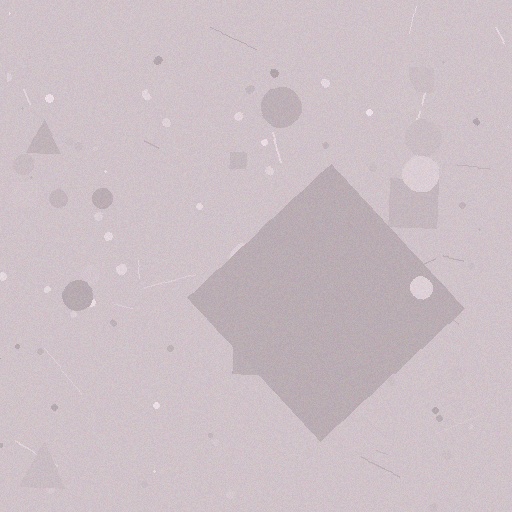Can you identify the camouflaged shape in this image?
The camouflaged shape is a diamond.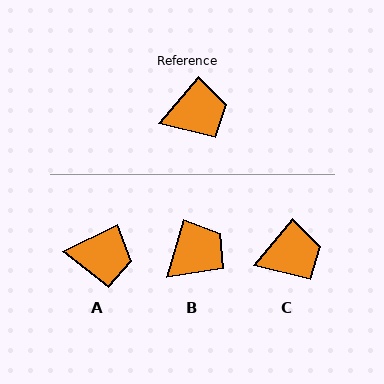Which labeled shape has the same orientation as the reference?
C.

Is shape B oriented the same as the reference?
No, it is off by about 23 degrees.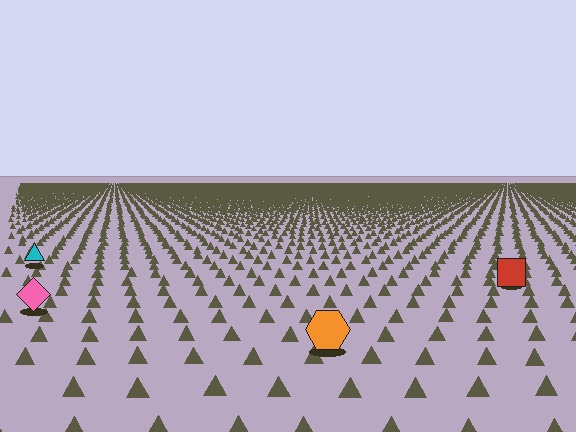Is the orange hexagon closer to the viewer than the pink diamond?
Yes. The orange hexagon is closer — you can tell from the texture gradient: the ground texture is coarser near it.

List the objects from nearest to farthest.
From nearest to farthest: the orange hexagon, the pink diamond, the red square, the cyan triangle.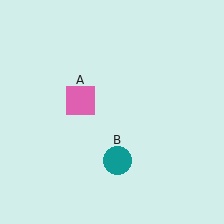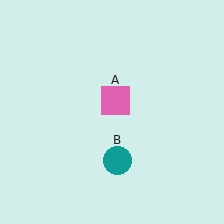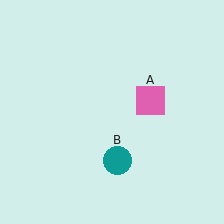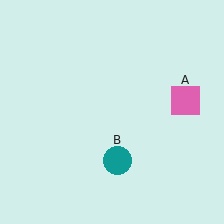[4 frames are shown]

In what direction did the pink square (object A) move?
The pink square (object A) moved right.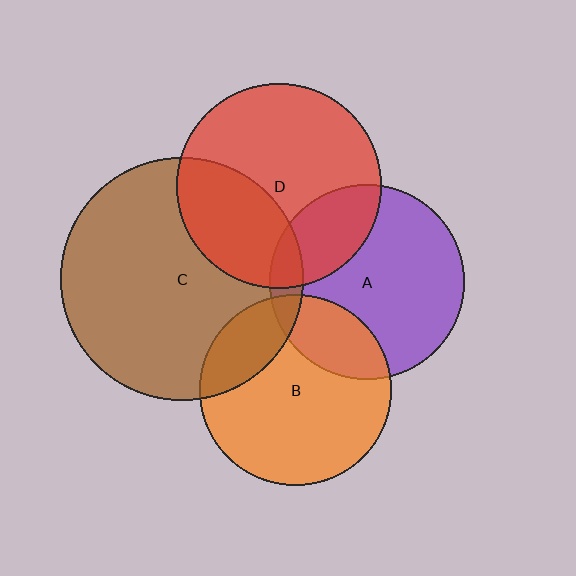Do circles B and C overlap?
Yes.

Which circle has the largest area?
Circle C (brown).